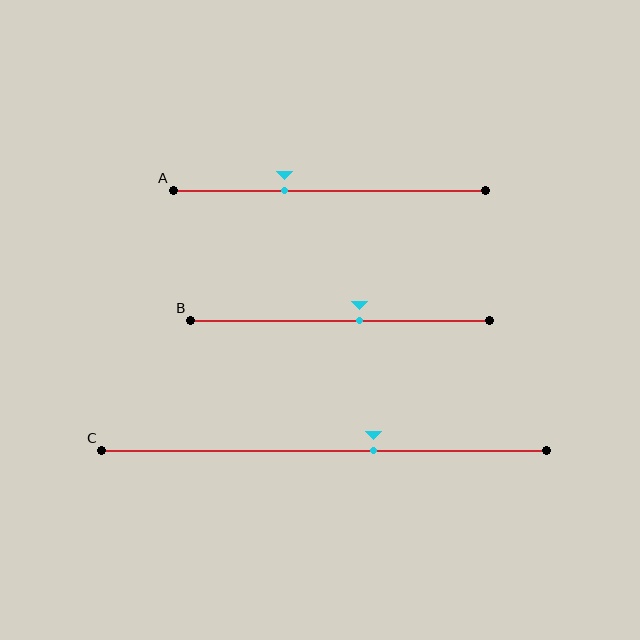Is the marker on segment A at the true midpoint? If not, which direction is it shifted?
No, the marker on segment A is shifted to the left by about 14% of the segment length.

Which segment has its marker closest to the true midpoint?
Segment B has its marker closest to the true midpoint.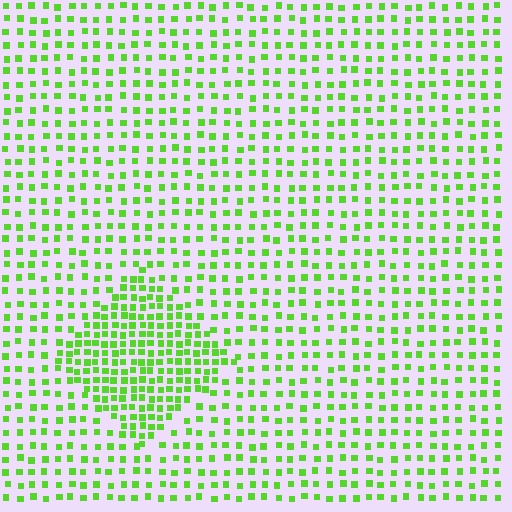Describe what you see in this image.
The image contains small lime elements arranged at two different densities. A diamond-shaped region is visible where the elements are more densely packed than the surrounding area.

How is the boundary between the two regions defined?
The boundary is defined by a change in element density (approximately 2.0x ratio). All elements are the same color, size, and shape.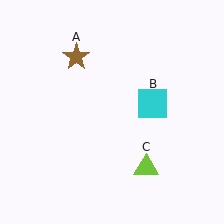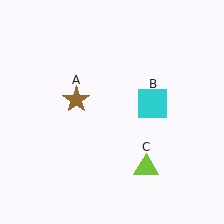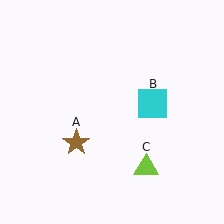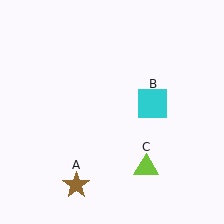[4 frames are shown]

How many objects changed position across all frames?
1 object changed position: brown star (object A).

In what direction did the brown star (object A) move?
The brown star (object A) moved down.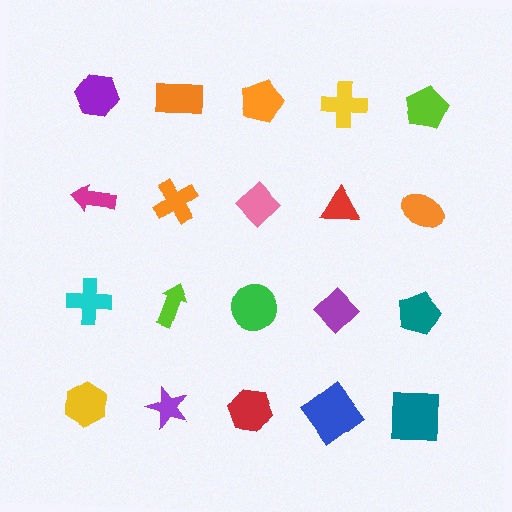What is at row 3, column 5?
A teal pentagon.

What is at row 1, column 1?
A purple hexagon.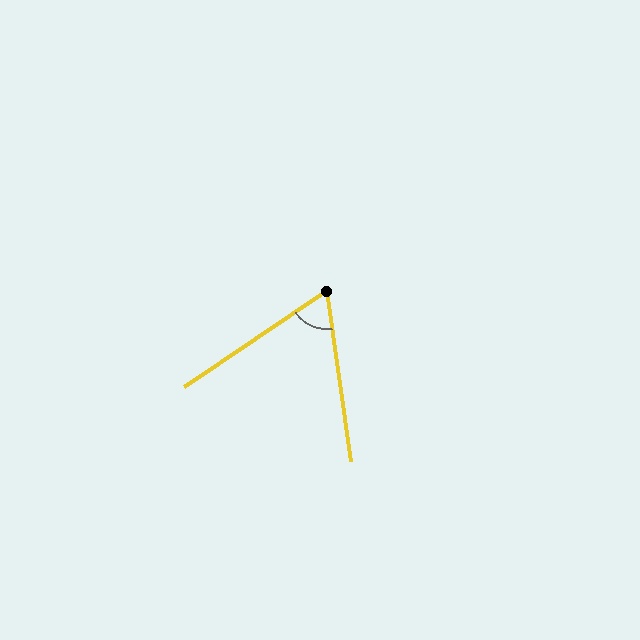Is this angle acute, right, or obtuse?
It is acute.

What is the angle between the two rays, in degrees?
Approximately 64 degrees.